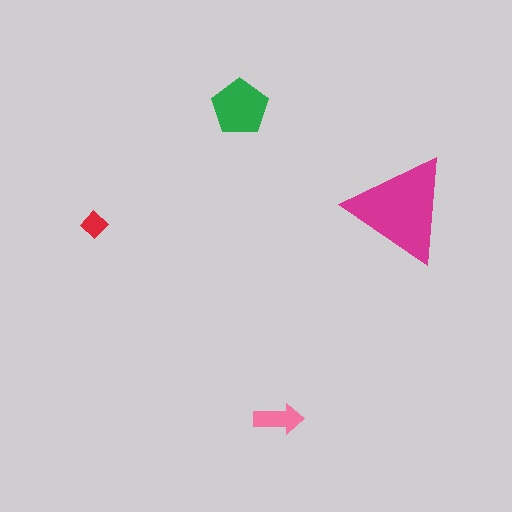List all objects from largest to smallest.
The magenta triangle, the green pentagon, the pink arrow, the red diamond.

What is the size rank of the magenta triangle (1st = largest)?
1st.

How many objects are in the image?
There are 4 objects in the image.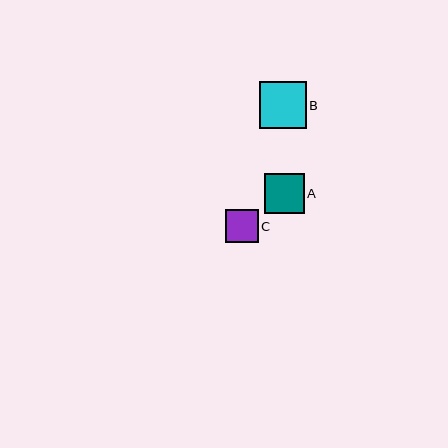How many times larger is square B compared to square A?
Square B is approximately 1.2 times the size of square A.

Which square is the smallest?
Square C is the smallest with a size of approximately 32 pixels.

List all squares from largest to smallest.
From largest to smallest: B, A, C.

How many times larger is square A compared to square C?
Square A is approximately 1.2 times the size of square C.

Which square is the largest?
Square B is the largest with a size of approximately 47 pixels.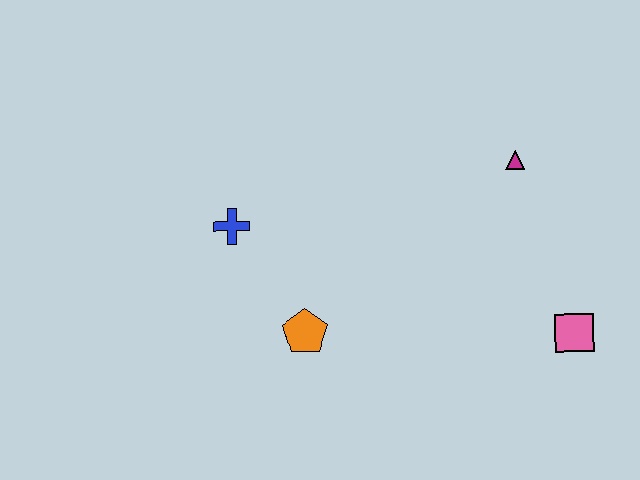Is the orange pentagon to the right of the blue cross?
Yes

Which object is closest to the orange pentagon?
The blue cross is closest to the orange pentagon.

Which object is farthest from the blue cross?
The pink square is farthest from the blue cross.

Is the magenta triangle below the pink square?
No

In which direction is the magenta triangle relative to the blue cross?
The magenta triangle is to the right of the blue cross.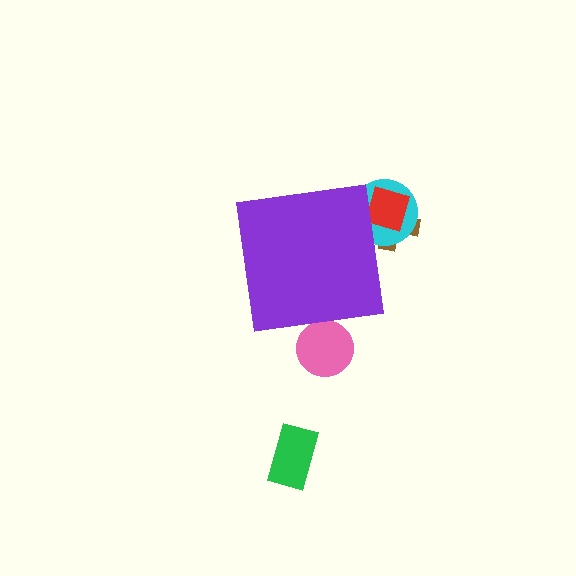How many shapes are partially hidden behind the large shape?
4 shapes are partially hidden.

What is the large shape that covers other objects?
A purple square.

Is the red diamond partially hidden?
Yes, the red diamond is partially hidden behind the purple square.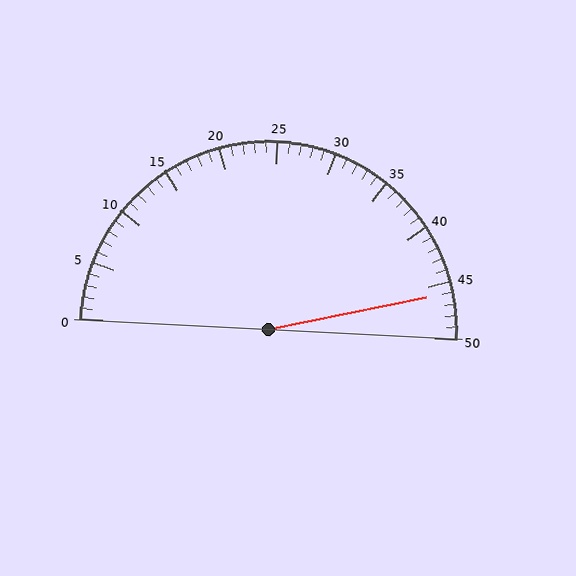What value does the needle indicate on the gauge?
The needle indicates approximately 46.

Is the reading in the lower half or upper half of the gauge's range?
The reading is in the upper half of the range (0 to 50).